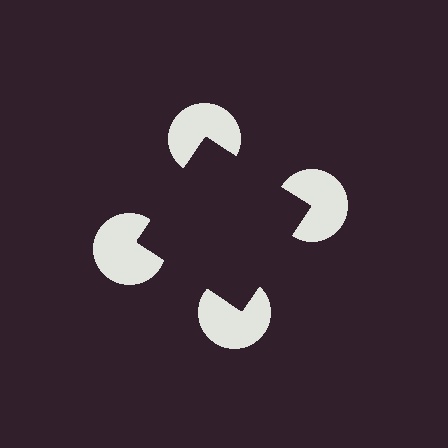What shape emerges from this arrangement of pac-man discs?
An illusory square — its edges are inferred from the aligned wedge cuts in the pac-man discs, not physically drawn.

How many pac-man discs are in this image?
There are 4 — one at each vertex of the illusory square.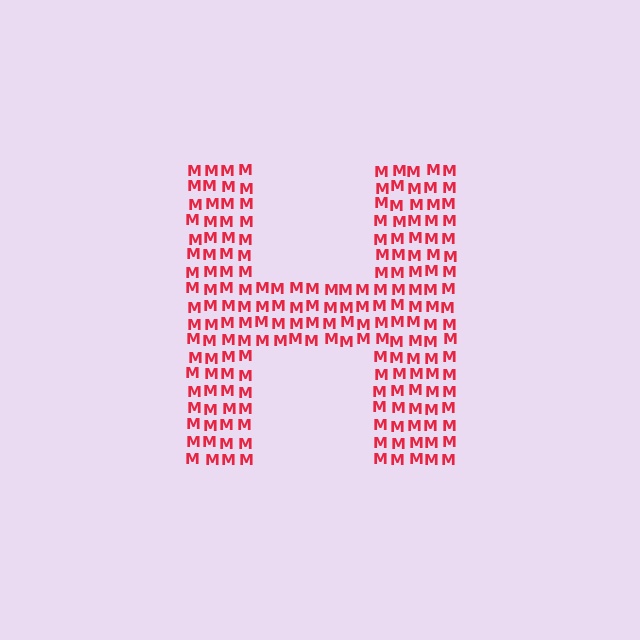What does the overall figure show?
The overall figure shows the letter H.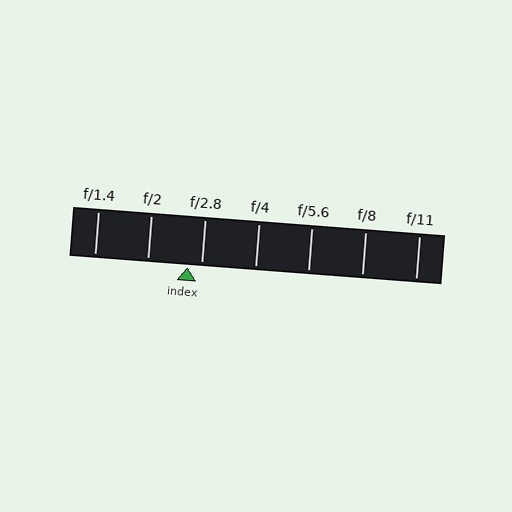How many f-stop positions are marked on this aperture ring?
There are 7 f-stop positions marked.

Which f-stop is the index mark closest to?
The index mark is closest to f/2.8.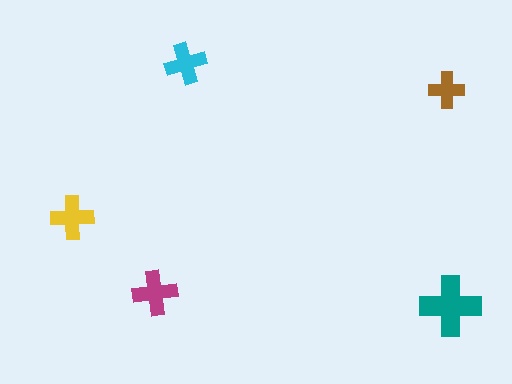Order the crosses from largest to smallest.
the teal one, the magenta one, the yellow one, the cyan one, the brown one.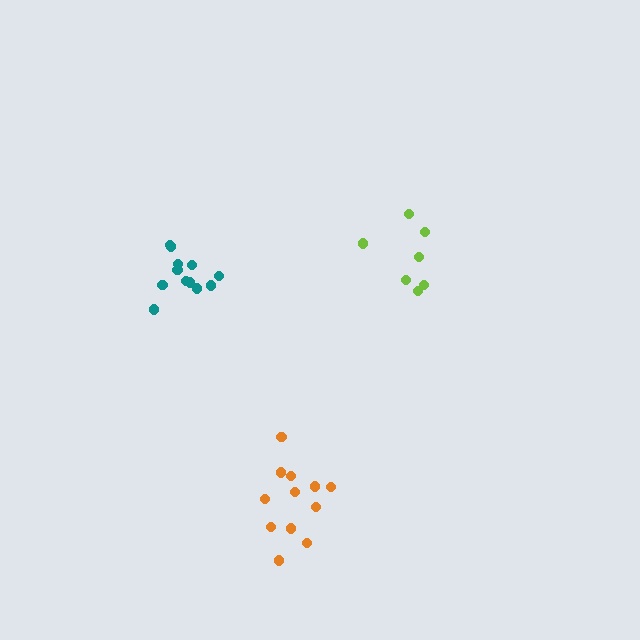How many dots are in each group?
Group 1: 12 dots, Group 2: 7 dots, Group 3: 12 dots (31 total).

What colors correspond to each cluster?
The clusters are colored: teal, lime, orange.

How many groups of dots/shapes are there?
There are 3 groups.